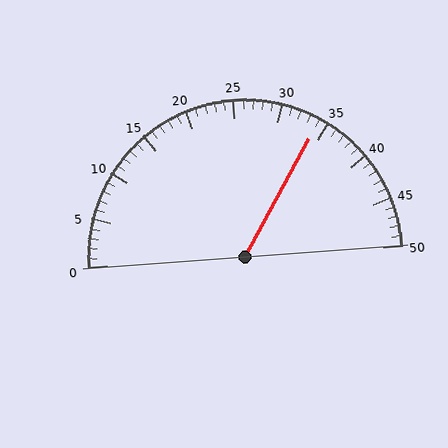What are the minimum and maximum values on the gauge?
The gauge ranges from 0 to 50.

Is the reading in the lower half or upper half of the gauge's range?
The reading is in the upper half of the range (0 to 50).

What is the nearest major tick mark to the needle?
The nearest major tick mark is 35.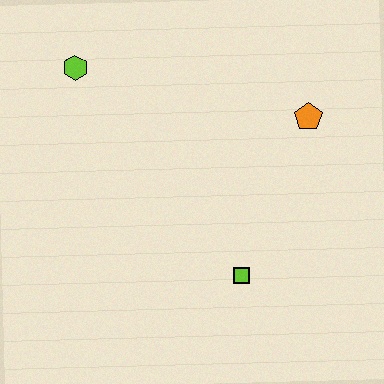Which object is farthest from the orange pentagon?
The lime hexagon is farthest from the orange pentagon.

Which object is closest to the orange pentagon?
The lime square is closest to the orange pentagon.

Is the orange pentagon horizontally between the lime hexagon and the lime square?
No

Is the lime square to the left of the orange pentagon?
Yes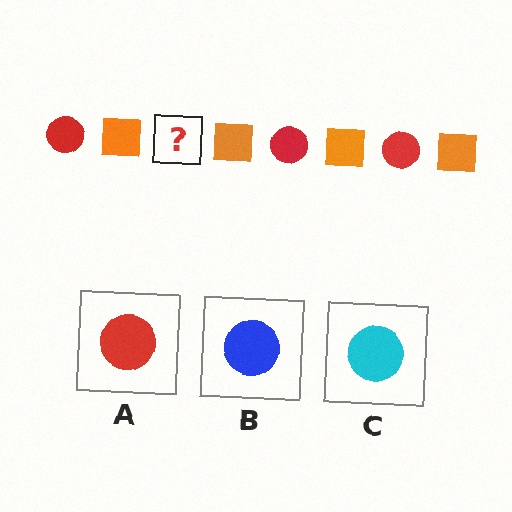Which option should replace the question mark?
Option A.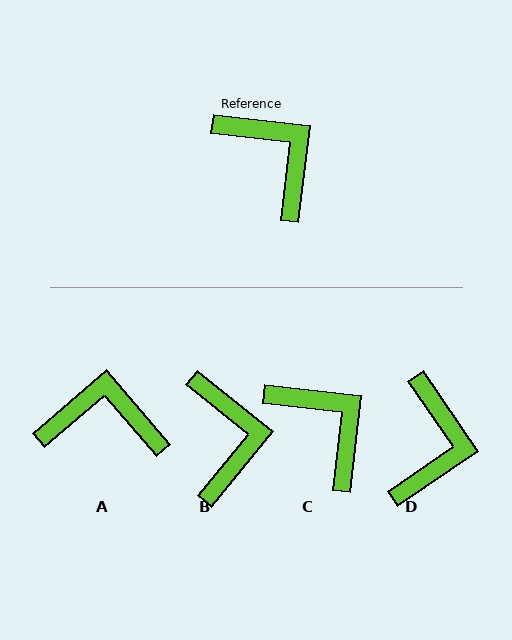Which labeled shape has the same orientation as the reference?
C.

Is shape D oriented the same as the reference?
No, it is off by about 49 degrees.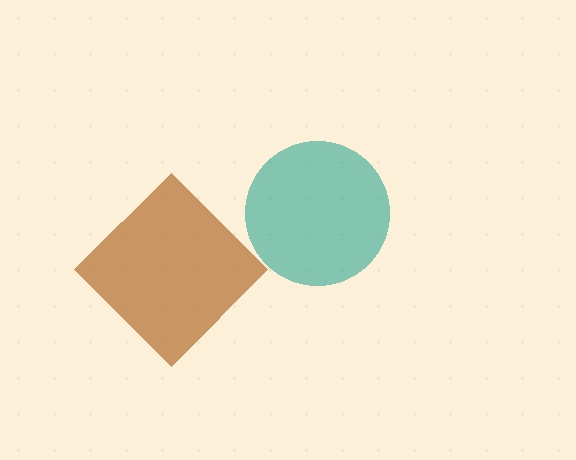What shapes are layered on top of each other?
The layered shapes are: a brown diamond, a teal circle.